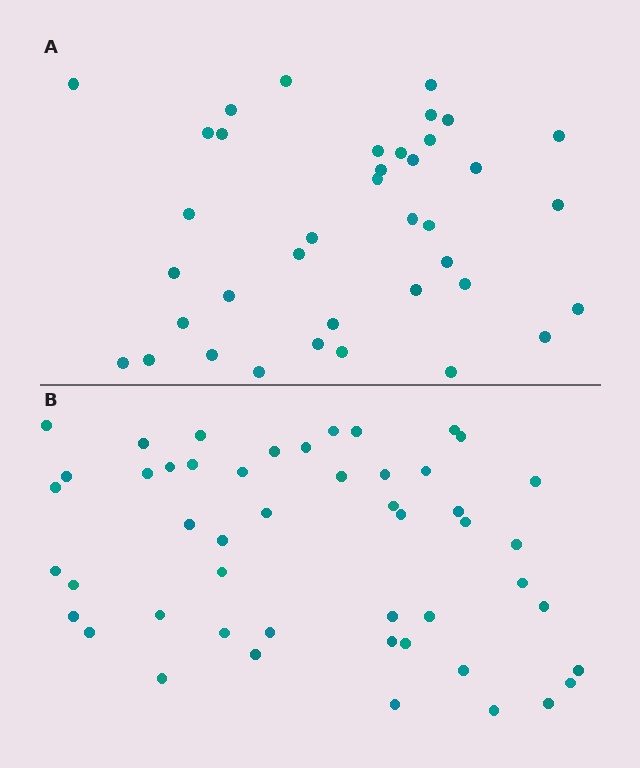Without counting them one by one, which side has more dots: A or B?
Region B (the bottom region) has more dots.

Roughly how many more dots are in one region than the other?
Region B has roughly 12 or so more dots than region A.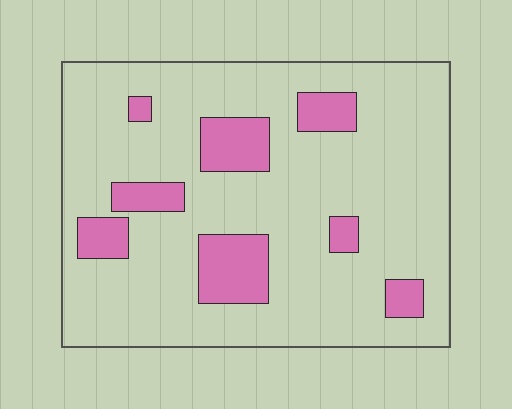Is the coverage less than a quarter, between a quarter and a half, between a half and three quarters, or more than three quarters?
Less than a quarter.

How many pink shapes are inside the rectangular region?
8.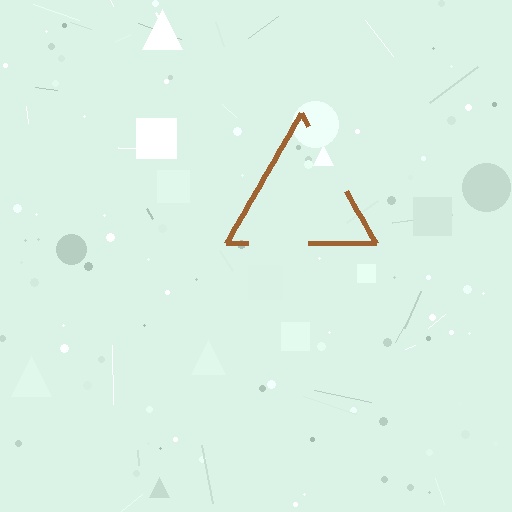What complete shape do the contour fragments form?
The contour fragments form a triangle.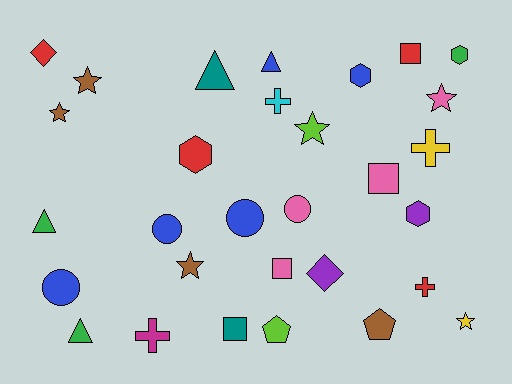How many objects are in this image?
There are 30 objects.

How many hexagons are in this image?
There are 4 hexagons.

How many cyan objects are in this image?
There is 1 cyan object.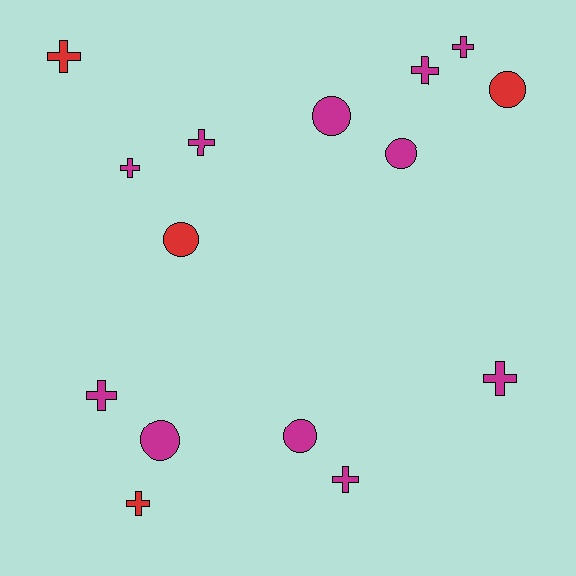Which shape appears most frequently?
Cross, with 9 objects.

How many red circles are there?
There are 2 red circles.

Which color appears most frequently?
Magenta, with 11 objects.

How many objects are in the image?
There are 15 objects.